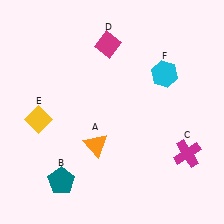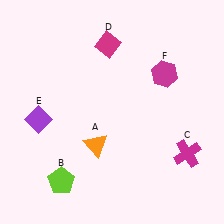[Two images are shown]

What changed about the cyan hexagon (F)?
In Image 1, F is cyan. In Image 2, it changed to magenta.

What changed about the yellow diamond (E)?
In Image 1, E is yellow. In Image 2, it changed to purple.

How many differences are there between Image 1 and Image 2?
There are 3 differences between the two images.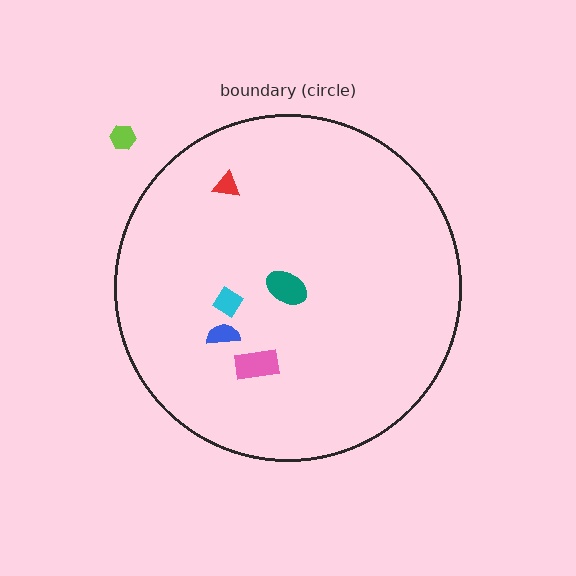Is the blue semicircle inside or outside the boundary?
Inside.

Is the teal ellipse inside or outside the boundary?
Inside.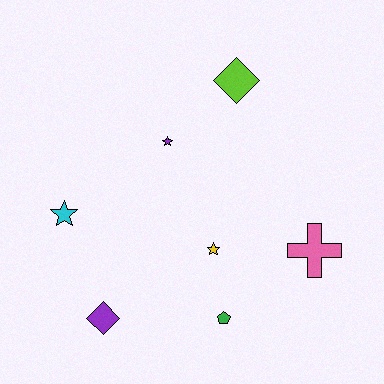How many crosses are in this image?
There is 1 cross.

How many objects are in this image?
There are 7 objects.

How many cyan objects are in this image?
There is 1 cyan object.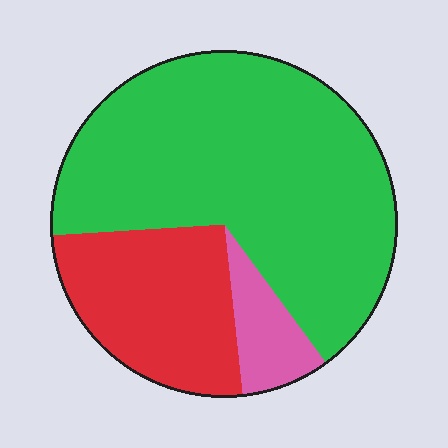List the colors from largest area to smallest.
From largest to smallest: green, red, pink.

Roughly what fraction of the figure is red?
Red takes up about one quarter (1/4) of the figure.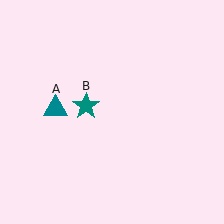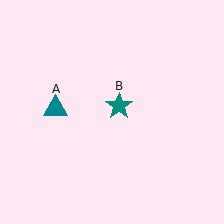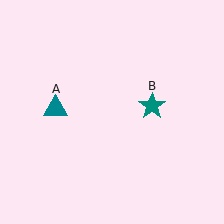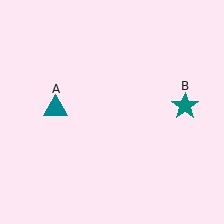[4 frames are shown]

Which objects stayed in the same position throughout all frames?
Teal triangle (object A) remained stationary.